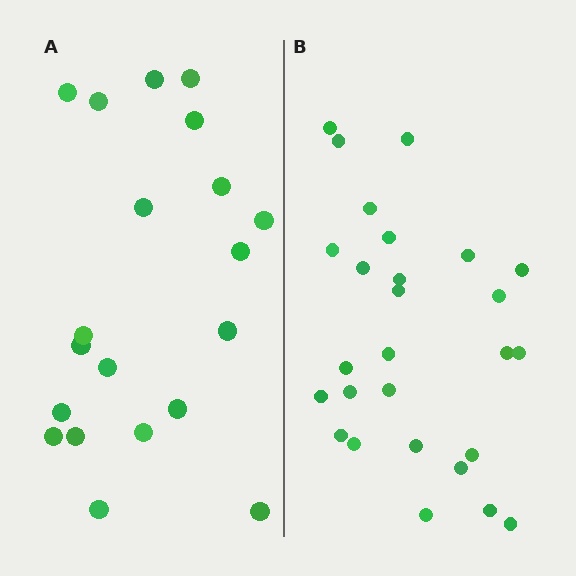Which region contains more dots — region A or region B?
Region B (the right region) has more dots.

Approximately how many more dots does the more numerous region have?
Region B has roughly 8 or so more dots than region A.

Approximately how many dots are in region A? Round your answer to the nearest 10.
About 20 dots.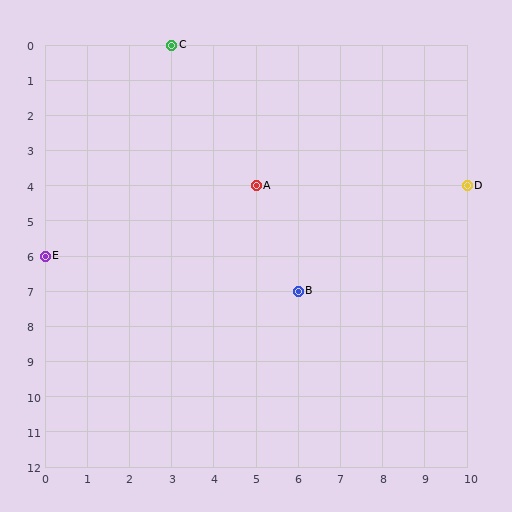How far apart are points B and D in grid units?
Points B and D are 4 columns and 3 rows apart (about 5.0 grid units diagonally).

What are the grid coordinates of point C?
Point C is at grid coordinates (3, 0).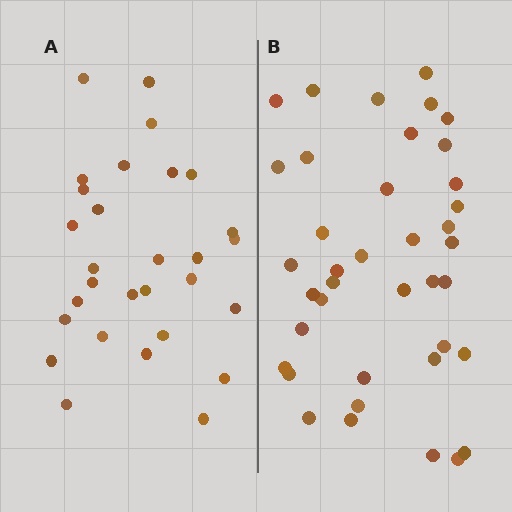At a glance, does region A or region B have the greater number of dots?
Region B (the right region) has more dots.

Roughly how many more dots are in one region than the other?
Region B has roughly 10 or so more dots than region A.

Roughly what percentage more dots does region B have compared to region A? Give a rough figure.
About 35% more.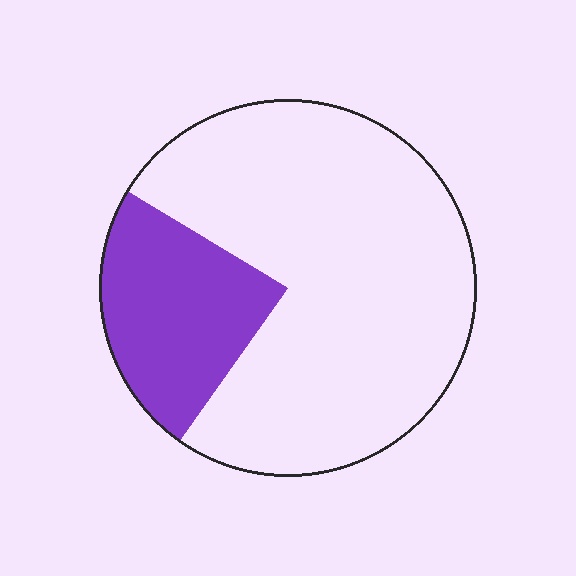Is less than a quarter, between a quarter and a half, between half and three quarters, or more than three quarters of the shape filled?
Less than a quarter.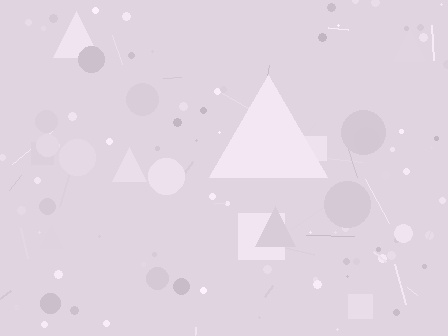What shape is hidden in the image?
A triangle is hidden in the image.